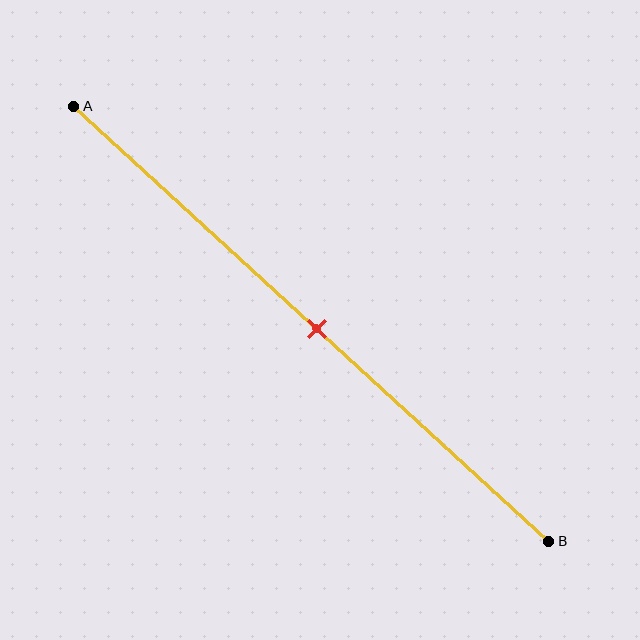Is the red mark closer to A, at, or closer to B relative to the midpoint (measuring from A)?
The red mark is approximately at the midpoint of segment AB.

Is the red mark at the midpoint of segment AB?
Yes, the mark is approximately at the midpoint.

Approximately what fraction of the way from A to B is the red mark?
The red mark is approximately 50% of the way from A to B.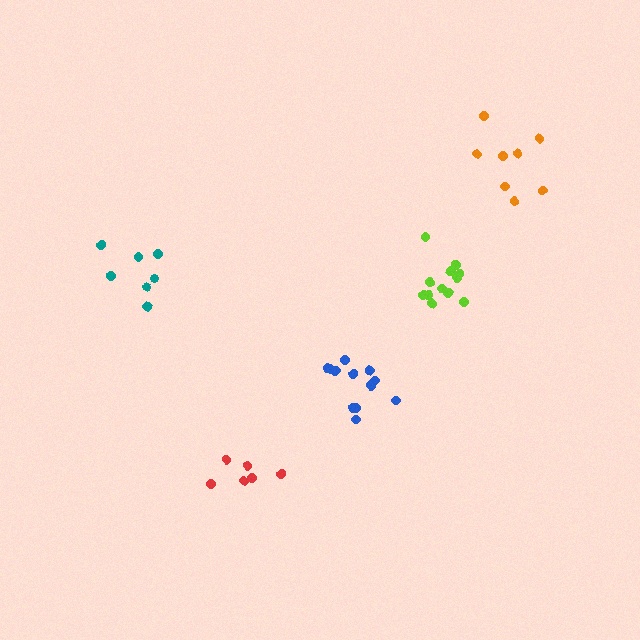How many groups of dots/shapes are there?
There are 5 groups.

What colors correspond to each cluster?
The clusters are colored: lime, red, teal, orange, blue.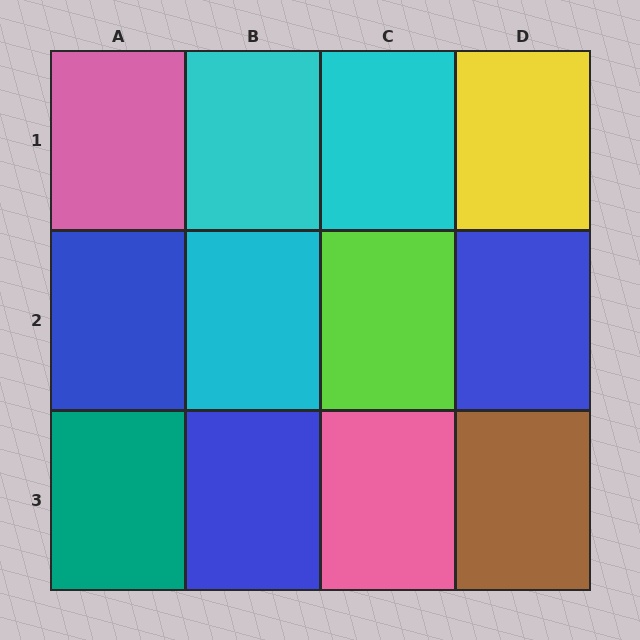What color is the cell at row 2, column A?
Blue.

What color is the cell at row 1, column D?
Yellow.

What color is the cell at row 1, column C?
Cyan.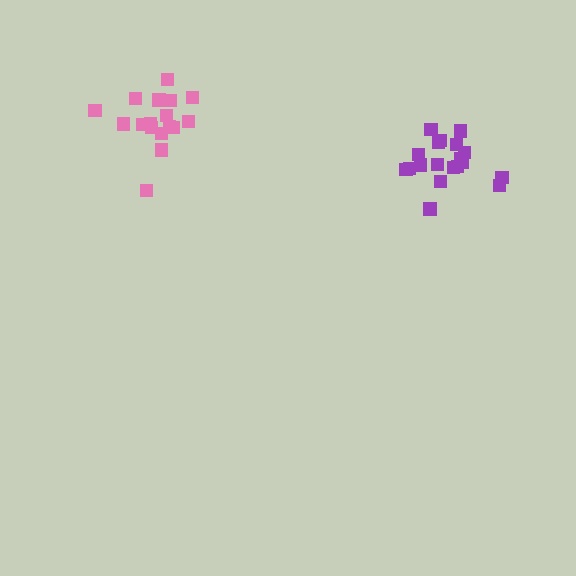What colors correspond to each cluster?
The clusters are colored: pink, purple.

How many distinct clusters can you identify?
There are 2 distinct clusters.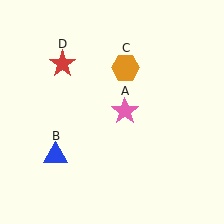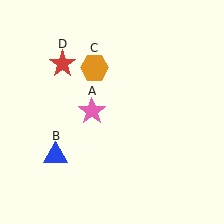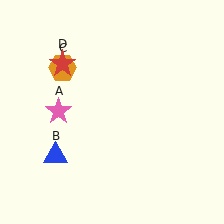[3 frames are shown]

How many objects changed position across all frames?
2 objects changed position: pink star (object A), orange hexagon (object C).